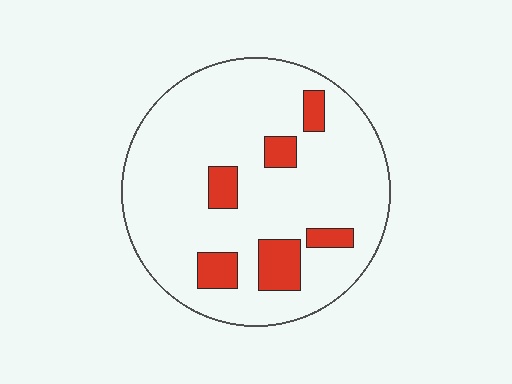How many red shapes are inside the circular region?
6.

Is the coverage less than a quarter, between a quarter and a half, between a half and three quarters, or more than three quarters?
Less than a quarter.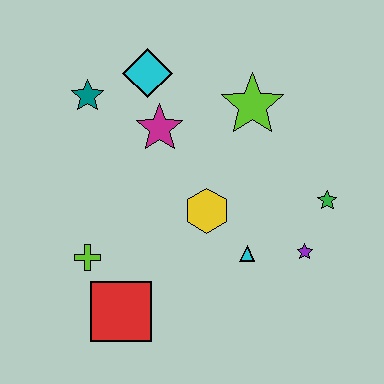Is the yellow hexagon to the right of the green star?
No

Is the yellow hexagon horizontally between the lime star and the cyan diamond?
Yes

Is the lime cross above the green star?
No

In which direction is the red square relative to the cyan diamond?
The red square is below the cyan diamond.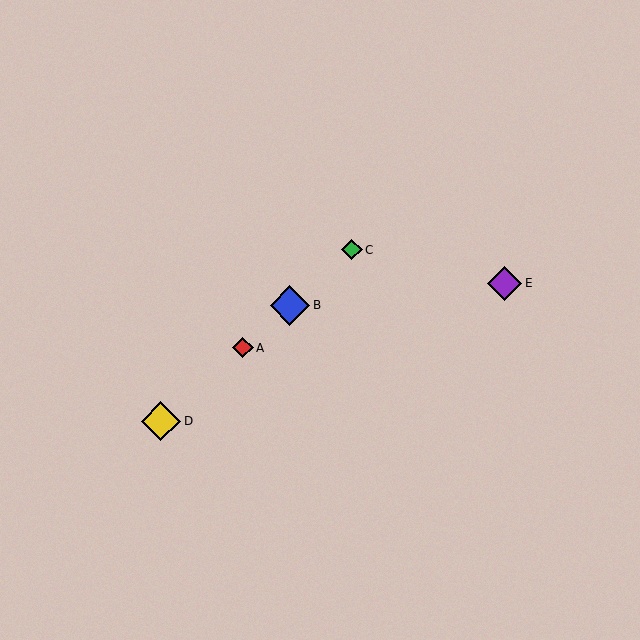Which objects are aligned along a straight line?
Objects A, B, C, D are aligned along a straight line.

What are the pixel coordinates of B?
Object B is at (290, 305).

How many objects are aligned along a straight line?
4 objects (A, B, C, D) are aligned along a straight line.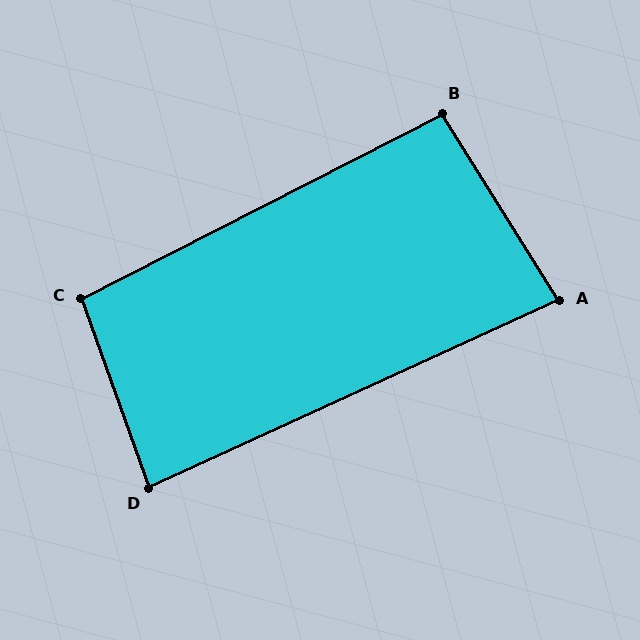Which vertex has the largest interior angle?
C, at approximately 97 degrees.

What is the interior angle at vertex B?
Approximately 95 degrees (approximately right).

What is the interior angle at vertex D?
Approximately 85 degrees (approximately right).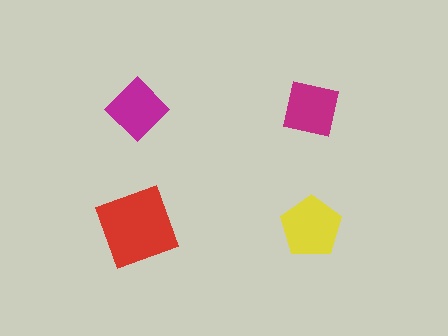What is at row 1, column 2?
A magenta square.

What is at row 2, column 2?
A yellow pentagon.